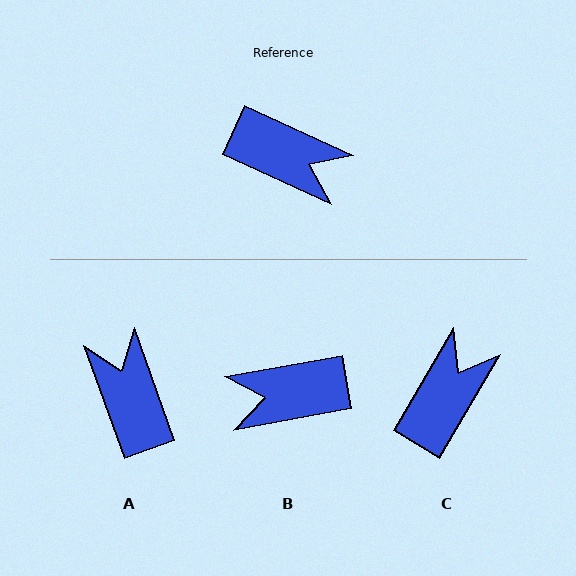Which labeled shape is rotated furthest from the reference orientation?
B, about 145 degrees away.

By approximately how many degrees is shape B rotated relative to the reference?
Approximately 145 degrees clockwise.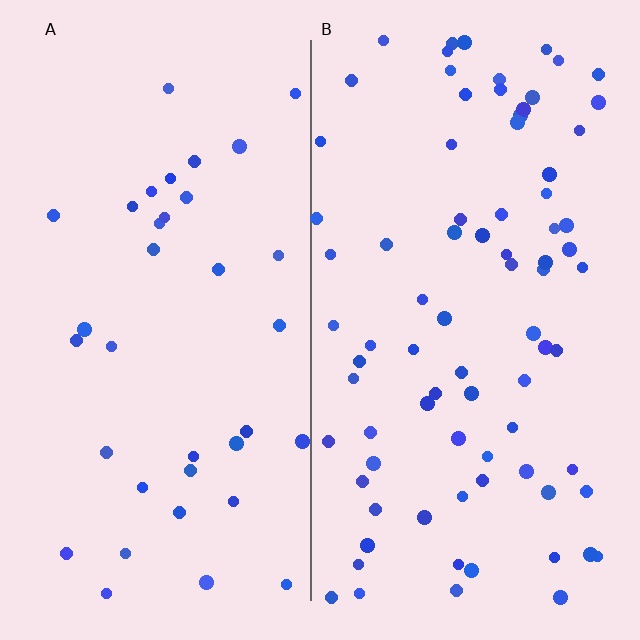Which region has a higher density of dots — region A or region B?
B (the right).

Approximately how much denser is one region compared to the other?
Approximately 2.3× — region B over region A.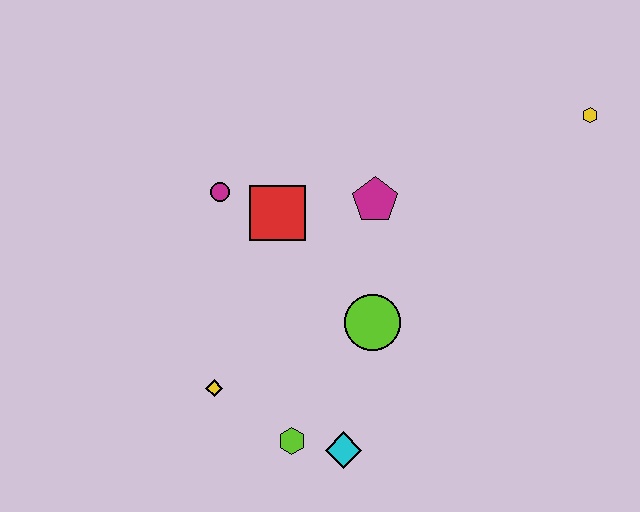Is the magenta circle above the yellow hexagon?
No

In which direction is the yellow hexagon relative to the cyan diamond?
The yellow hexagon is above the cyan diamond.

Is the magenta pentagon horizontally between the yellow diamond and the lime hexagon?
No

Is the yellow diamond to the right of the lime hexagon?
No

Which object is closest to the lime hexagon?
The cyan diamond is closest to the lime hexagon.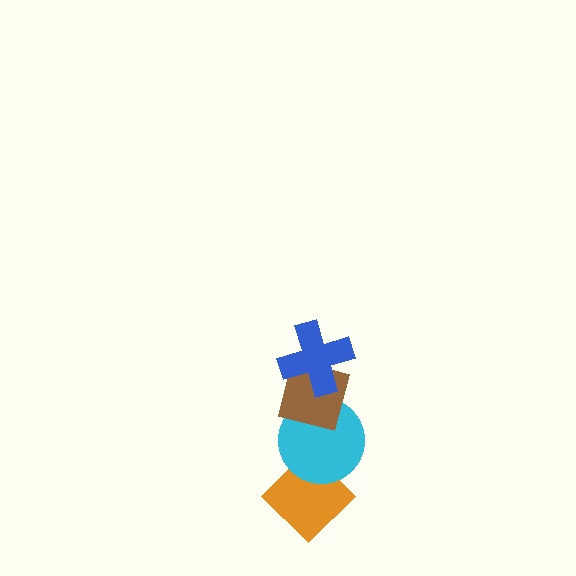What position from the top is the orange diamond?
The orange diamond is 4th from the top.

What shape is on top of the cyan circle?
The brown square is on top of the cyan circle.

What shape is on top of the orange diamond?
The cyan circle is on top of the orange diamond.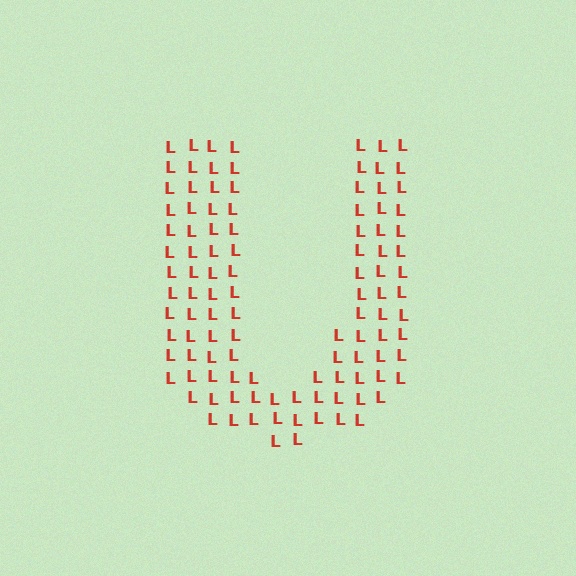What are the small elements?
The small elements are letter L's.